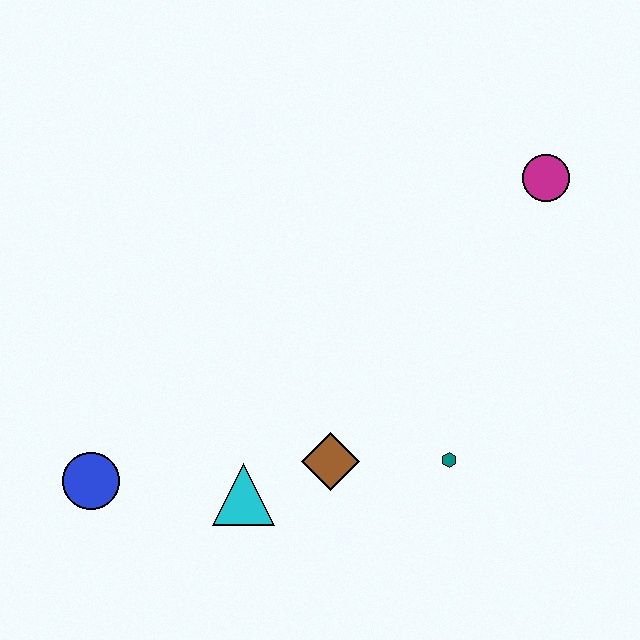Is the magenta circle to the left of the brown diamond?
No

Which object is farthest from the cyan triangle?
The magenta circle is farthest from the cyan triangle.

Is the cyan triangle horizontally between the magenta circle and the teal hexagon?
No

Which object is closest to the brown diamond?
The cyan triangle is closest to the brown diamond.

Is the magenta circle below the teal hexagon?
No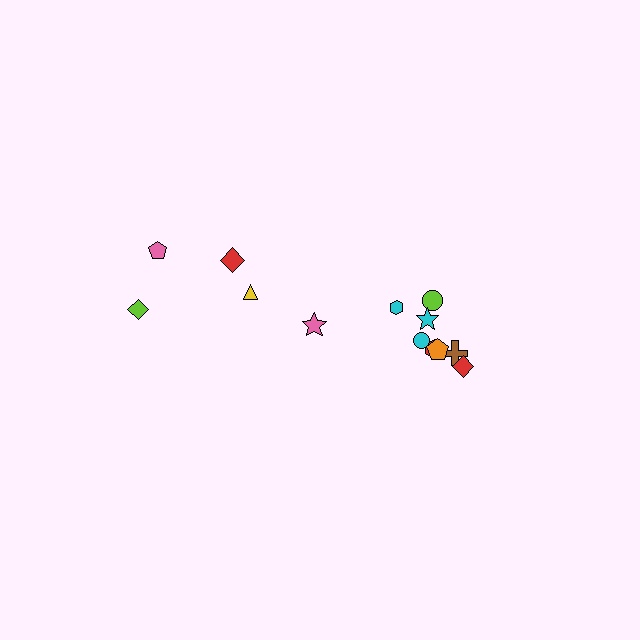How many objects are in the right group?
There are 8 objects.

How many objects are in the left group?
There are 5 objects.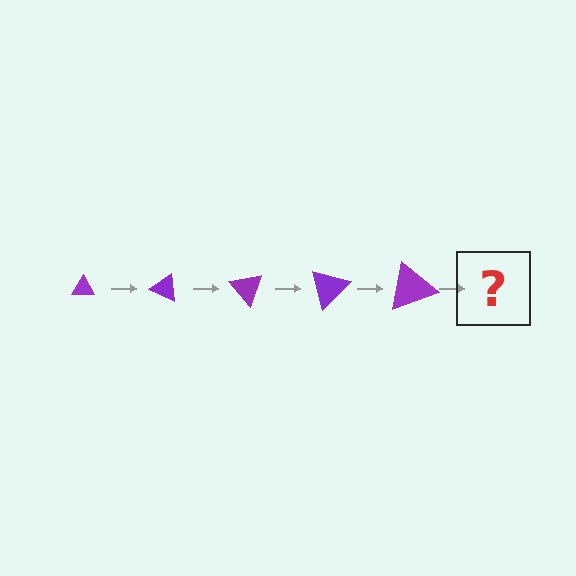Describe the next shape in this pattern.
It should be a triangle, larger than the previous one and rotated 125 degrees from the start.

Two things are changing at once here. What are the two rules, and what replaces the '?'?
The two rules are that the triangle grows larger each step and it rotates 25 degrees each step. The '?' should be a triangle, larger than the previous one and rotated 125 degrees from the start.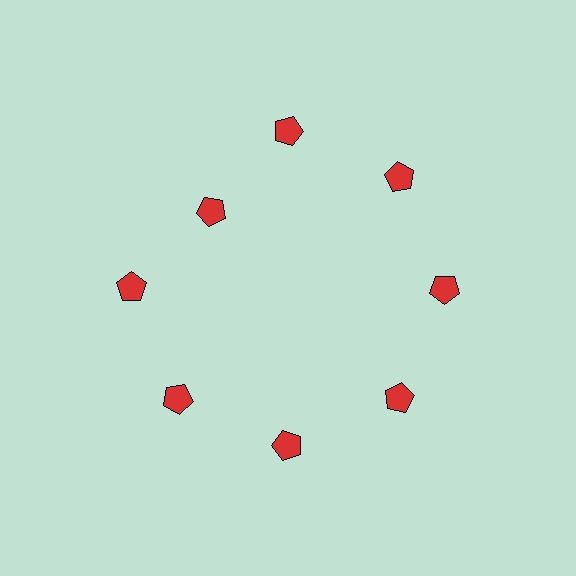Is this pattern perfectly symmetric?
No. The 8 red pentagons are arranged in a ring, but one element near the 10 o'clock position is pulled inward toward the center, breaking the 8-fold rotational symmetry.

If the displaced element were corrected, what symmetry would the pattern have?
It would have 8-fold rotational symmetry — the pattern would map onto itself every 45 degrees.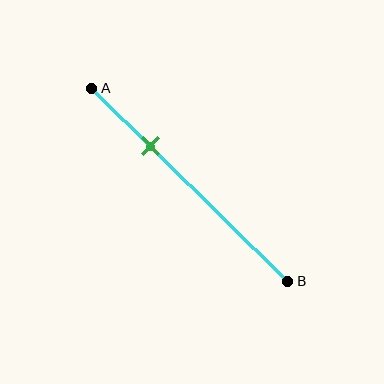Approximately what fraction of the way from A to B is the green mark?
The green mark is approximately 30% of the way from A to B.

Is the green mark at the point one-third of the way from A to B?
No, the mark is at about 30% from A, not at the 33% one-third point.